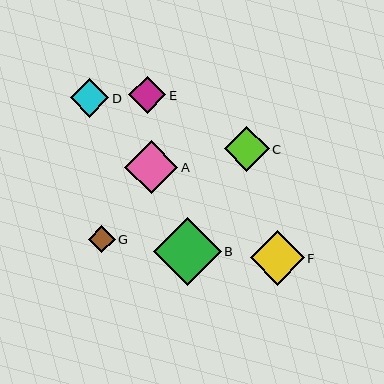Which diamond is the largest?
Diamond B is the largest with a size of approximately 67 pixels.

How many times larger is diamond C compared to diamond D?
Diamond C is approximately 1.1 times the size of diamond D.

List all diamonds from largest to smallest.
From largest to smallest: B, F, A, C, D, E, G.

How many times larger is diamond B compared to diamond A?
Diamond B is approximately 1.3 times the size of diamond A.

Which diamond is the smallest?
Diamond G is the smallest with a size of approximately 27 pixels.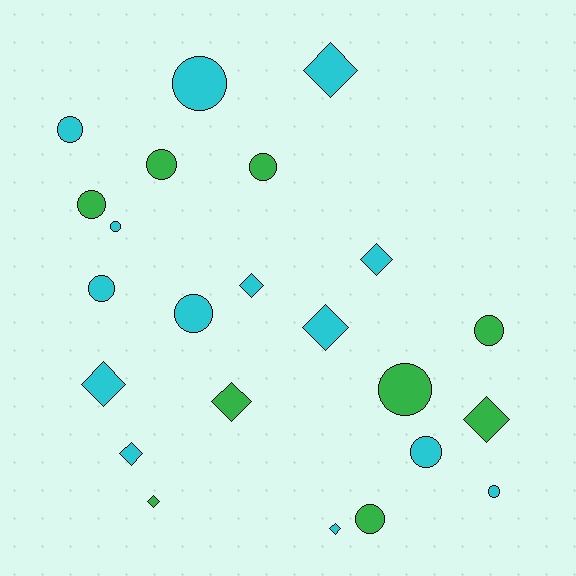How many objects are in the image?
There are 23 objects.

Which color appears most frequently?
Cyan, with 14 objects.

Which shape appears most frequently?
Circle, with 13 objects.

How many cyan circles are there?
There are 7 cyan circles.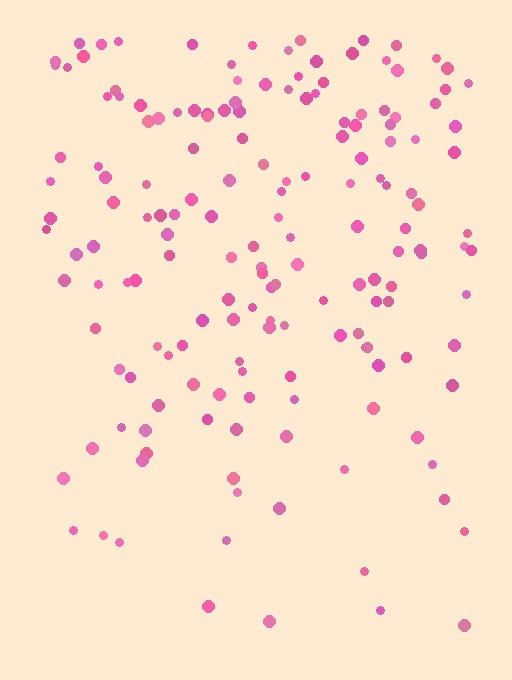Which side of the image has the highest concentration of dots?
The top.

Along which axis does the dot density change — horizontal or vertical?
Vertical.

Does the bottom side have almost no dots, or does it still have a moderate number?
Still a moderate number, just noticeably fewer than the top.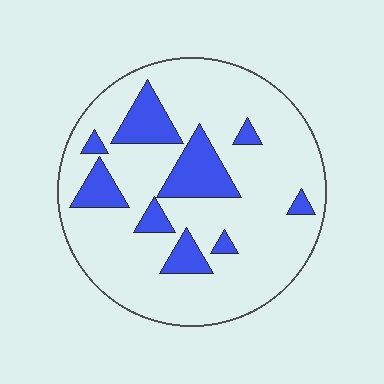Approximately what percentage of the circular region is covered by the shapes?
Approximately 20%.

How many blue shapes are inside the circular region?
9.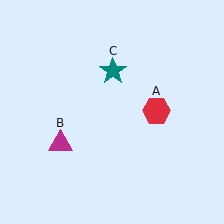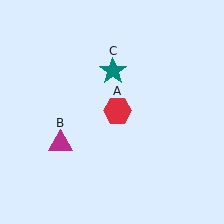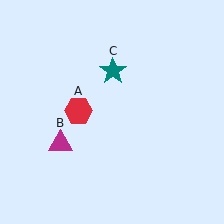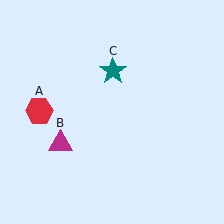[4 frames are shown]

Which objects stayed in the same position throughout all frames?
Magenta triangle (object B) and teal star (object C) remained stationary.